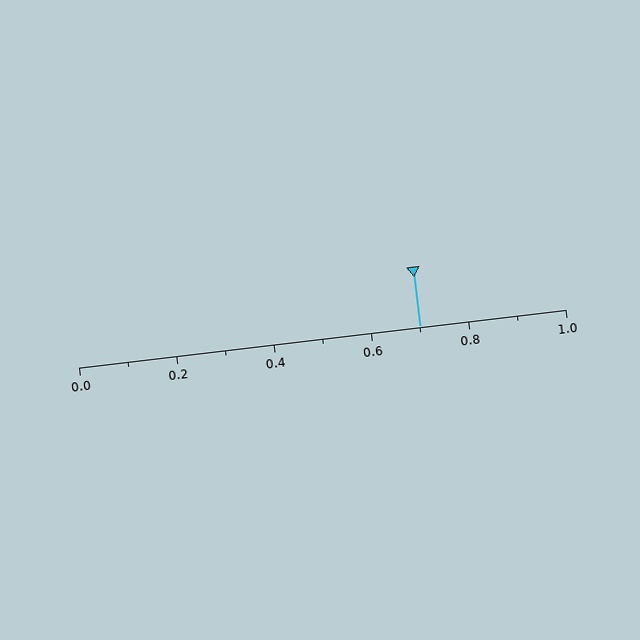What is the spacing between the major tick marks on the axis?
The major ticks are spaced 0.2 apart.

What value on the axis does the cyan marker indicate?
The marker indicates approximately 0.7.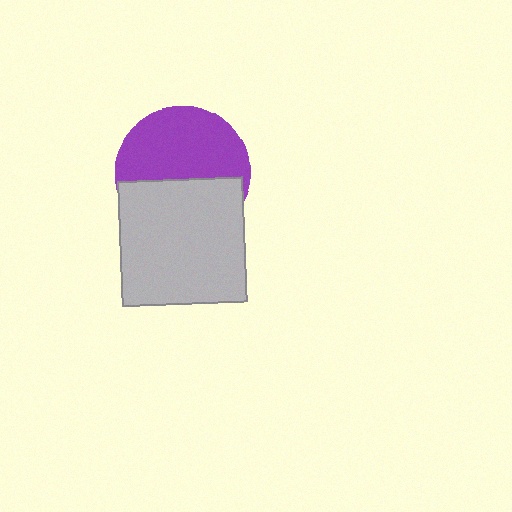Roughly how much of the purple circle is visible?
About half of it is visible (roughly 56%).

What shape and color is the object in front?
The object in front is a light gray square.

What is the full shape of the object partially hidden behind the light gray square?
The partially hidden object is a purple circle.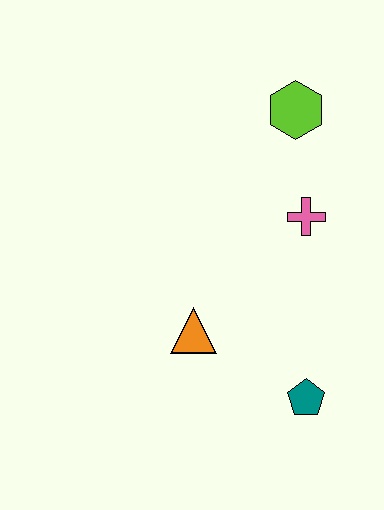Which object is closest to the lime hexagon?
The pink cross is closest to the lime hexagon.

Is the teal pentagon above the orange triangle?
No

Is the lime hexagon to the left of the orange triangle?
No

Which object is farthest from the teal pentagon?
The lime hexagon is farthest from the teal pentagon.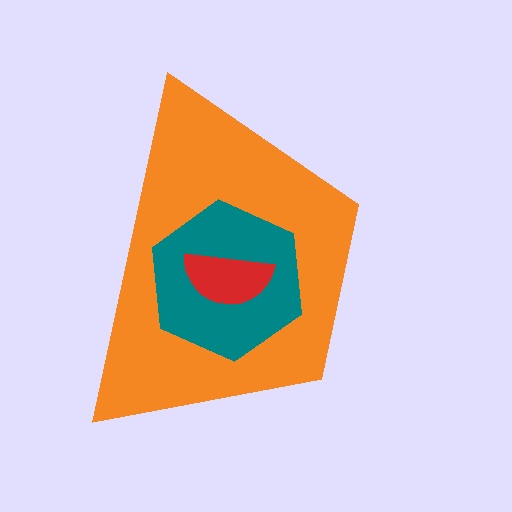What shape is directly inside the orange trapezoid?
The teal hexagon.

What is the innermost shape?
The red semicircle.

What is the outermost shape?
The orange trapezoid.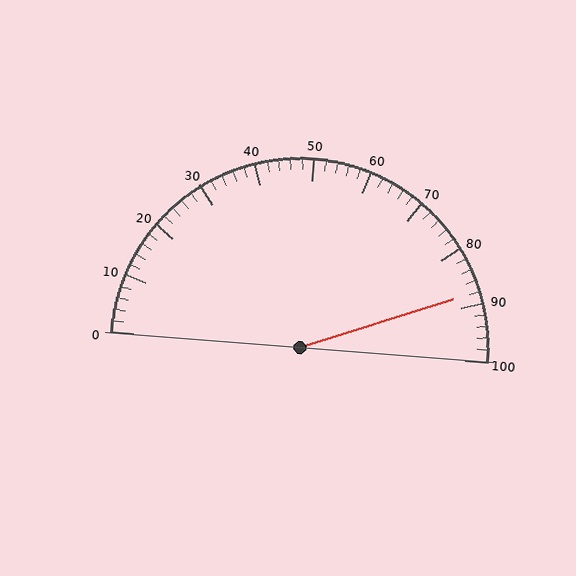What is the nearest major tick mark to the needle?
The nearest major tick mark is 90.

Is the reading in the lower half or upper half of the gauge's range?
The reading is in the upper half of the range (0 to 100).